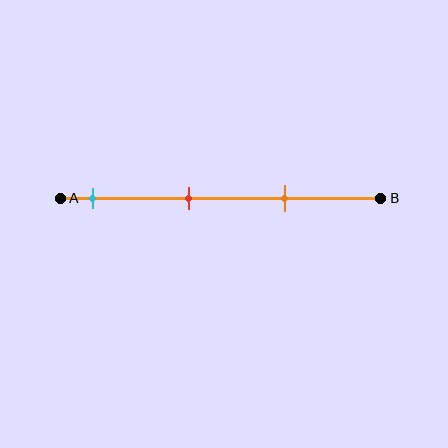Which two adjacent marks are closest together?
The red and orange marks are the closest adjacent pair.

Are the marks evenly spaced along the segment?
Yes, the marks are approximately evenly spaced.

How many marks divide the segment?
There are 3 marks dividing the segment.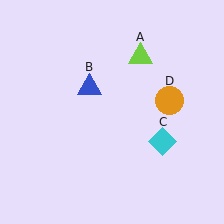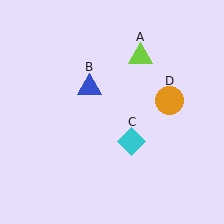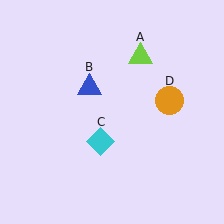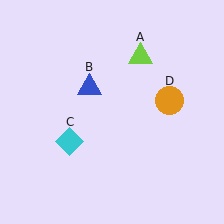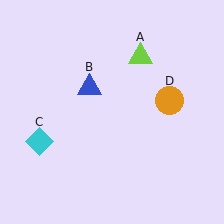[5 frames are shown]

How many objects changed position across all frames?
1 object changed position: cyan diamond (object C).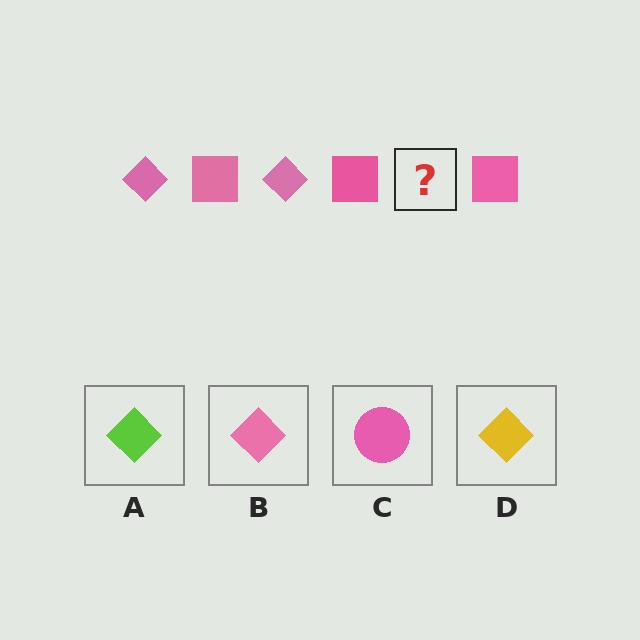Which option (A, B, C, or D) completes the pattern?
B.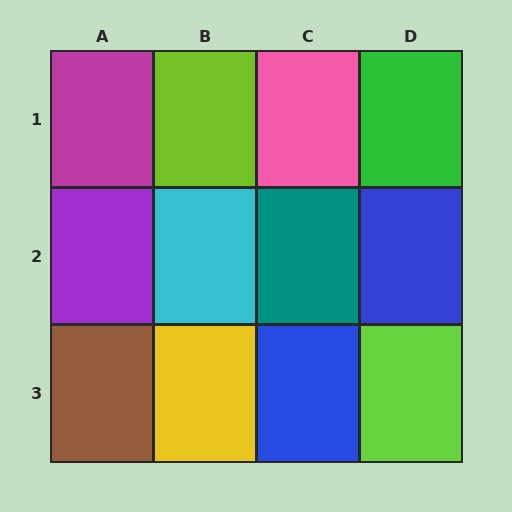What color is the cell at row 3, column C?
Blue.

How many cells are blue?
2 cells are blue.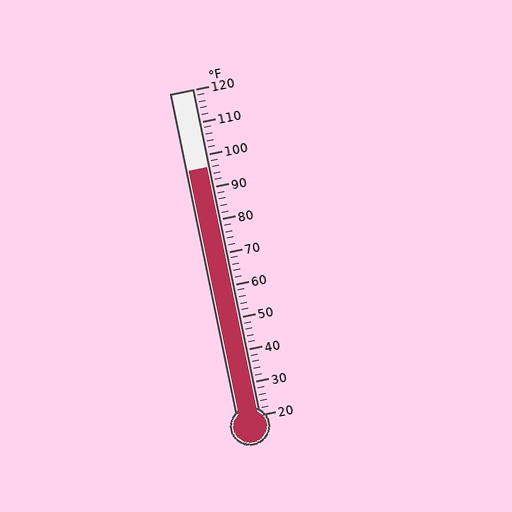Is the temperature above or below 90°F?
The temperature is above 90°F.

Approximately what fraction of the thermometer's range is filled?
The thermometer is filled to approximately 75% of its range.